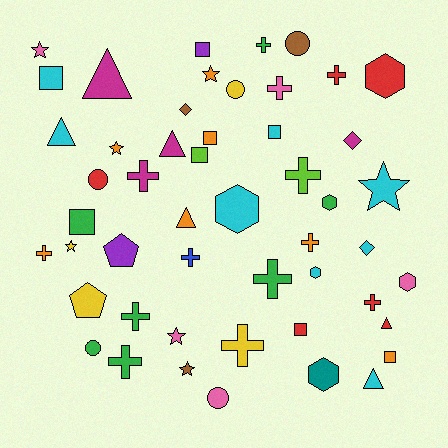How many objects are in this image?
There are 50 objects.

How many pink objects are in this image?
There are 5 pink objects.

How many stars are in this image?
There are 7 stars.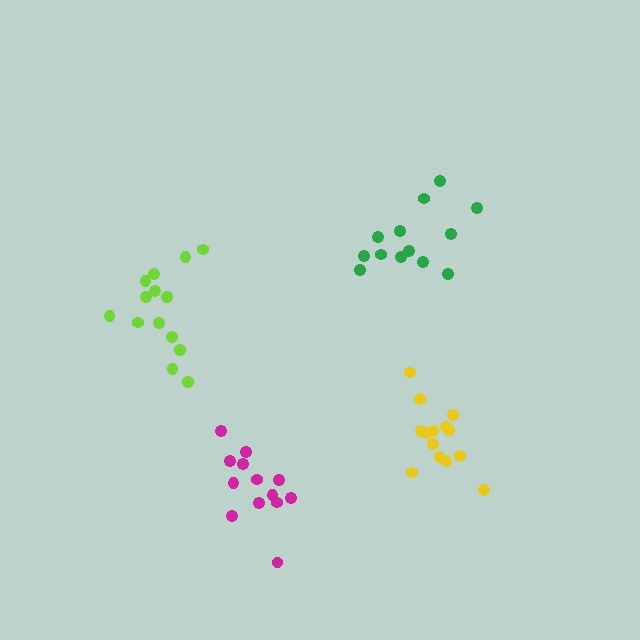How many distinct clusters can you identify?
There are 4 distinct clusters.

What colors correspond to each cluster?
The clusters are colored: magenta, yellow, lime, green.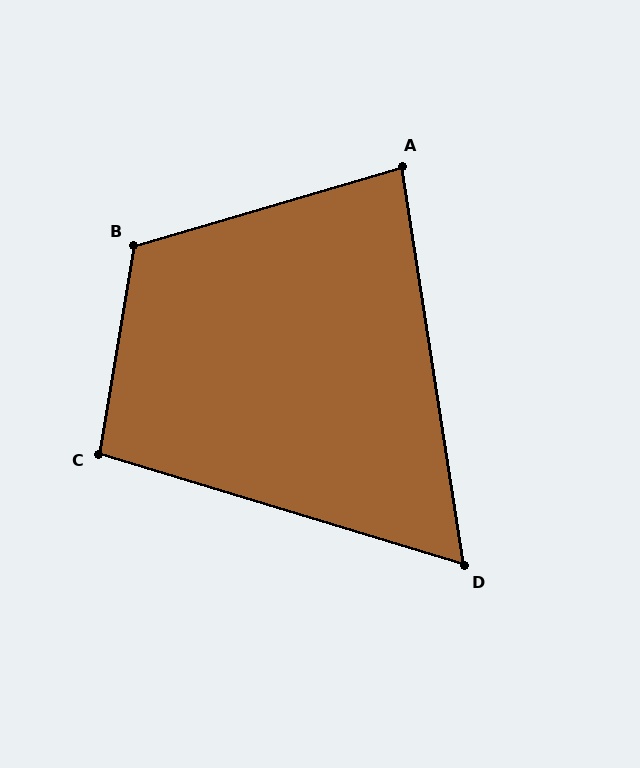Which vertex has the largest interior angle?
B, at approximately 116 degrees.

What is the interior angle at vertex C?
Approximately 97 degrees (obtuse).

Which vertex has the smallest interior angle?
D, at approximately 64 degrees.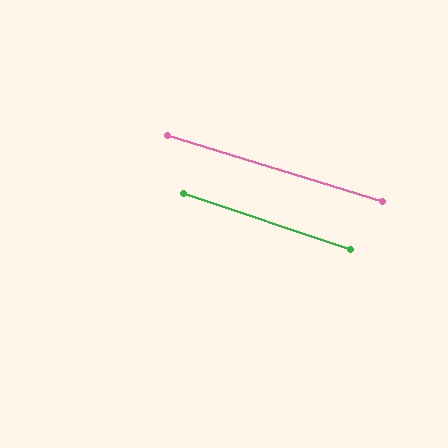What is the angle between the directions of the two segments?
Approximately 2 degrees.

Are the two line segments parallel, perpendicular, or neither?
Parallel — their directions differ by only 1.6°.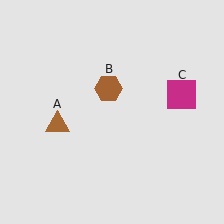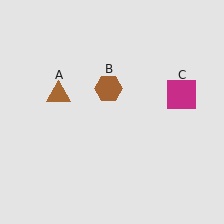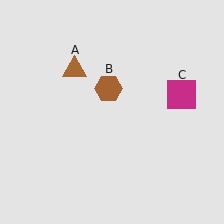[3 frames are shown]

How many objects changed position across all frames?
1 object changed position: brown triangle (object A).